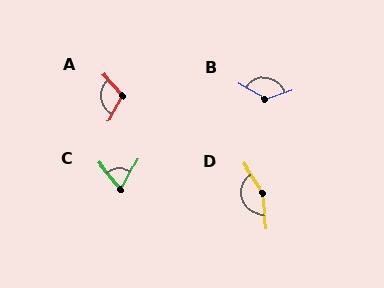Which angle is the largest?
D, at approximately 153 degrees.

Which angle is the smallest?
C, at approximately 68 degrees.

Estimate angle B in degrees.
Approximately 132 degrees.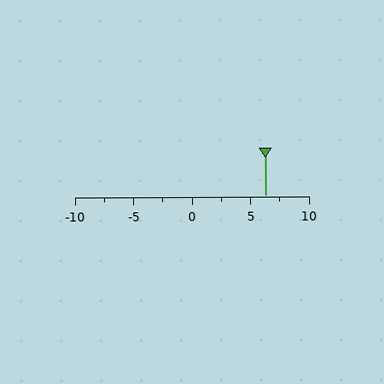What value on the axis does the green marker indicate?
The marker indicates approximately 6.2.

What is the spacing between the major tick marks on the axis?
The major ticks are spaced 5 apart.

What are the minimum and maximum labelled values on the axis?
The axis runs from -10 to 10.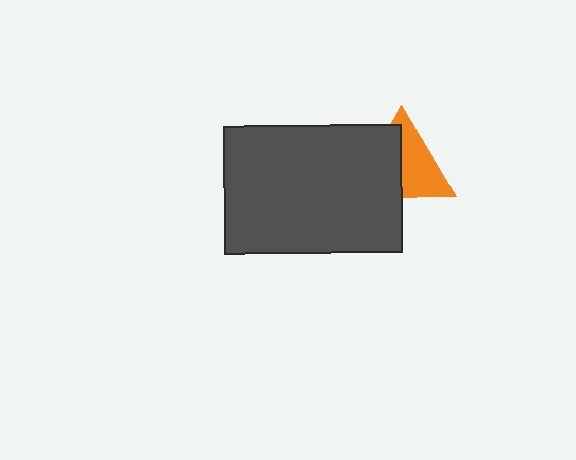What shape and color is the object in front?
The object in front is a dark gray rectangle.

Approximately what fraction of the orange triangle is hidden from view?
Roughly 49% of the orange triangle is hidden behind the dark gray rectangle.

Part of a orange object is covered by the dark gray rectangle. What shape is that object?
It is a triangle.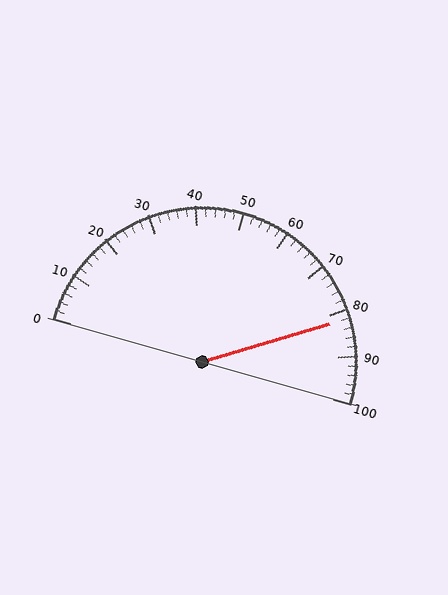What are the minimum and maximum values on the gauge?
The gauge ranges from 0 to 100.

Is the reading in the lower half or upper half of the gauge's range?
The reading is in the upper half of the range (0 to 100).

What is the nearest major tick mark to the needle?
The nearest major tick mark is 80.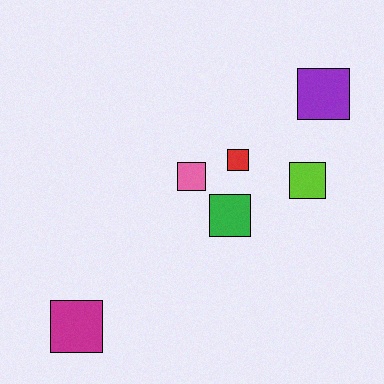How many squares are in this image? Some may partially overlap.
There are 6 squares.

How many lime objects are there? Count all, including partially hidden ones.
There is 1 lime object.